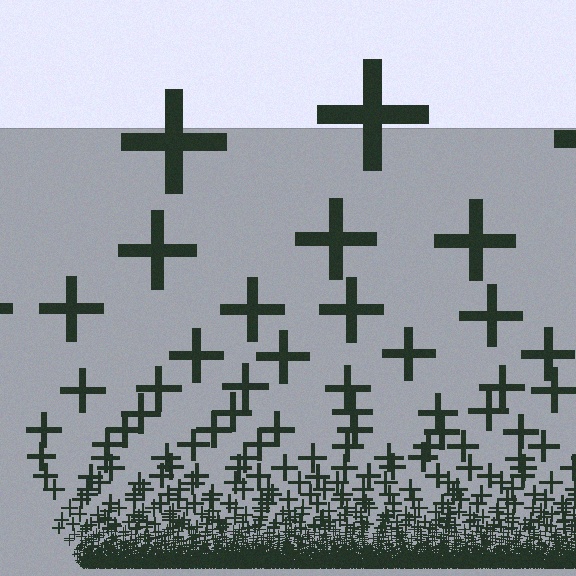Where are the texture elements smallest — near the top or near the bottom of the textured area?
Near the bottom.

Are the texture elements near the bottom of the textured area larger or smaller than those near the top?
Smaller. The gradient is inverted — elements near the bottom are smaller and denser.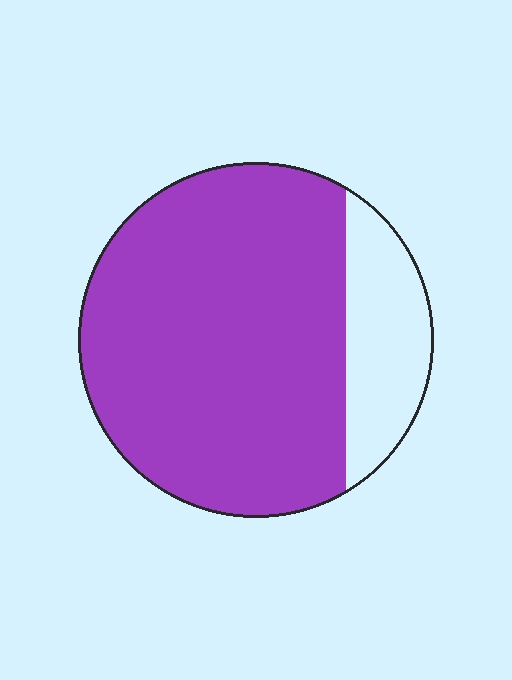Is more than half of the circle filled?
Yes.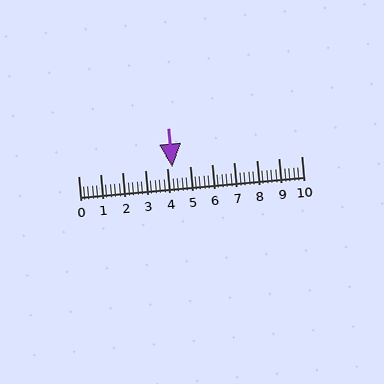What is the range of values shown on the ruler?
The ruler shows values from 0 to 10.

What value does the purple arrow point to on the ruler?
The purple arrow points to approximately 4.2.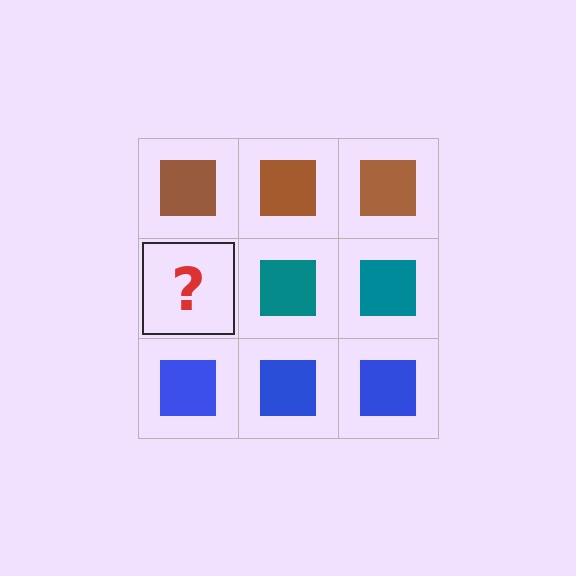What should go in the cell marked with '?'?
The missing cell should contain a teal square.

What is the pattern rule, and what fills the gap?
The rule is that each row has a consistent color. The gap should be filled with a teal square.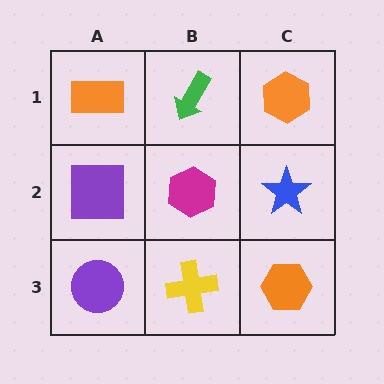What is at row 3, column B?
A yellow cross.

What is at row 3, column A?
A purple circle.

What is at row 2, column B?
A magenta hexagon.